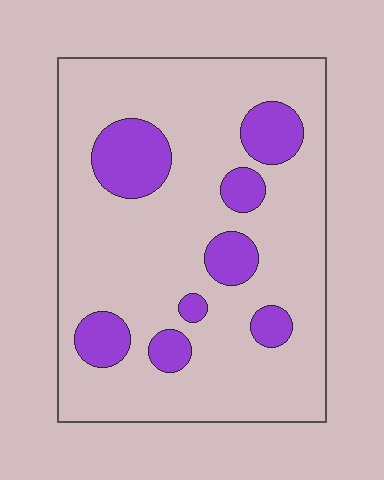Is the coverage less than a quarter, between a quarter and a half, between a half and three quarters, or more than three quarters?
Less than a quarter.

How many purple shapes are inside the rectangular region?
8.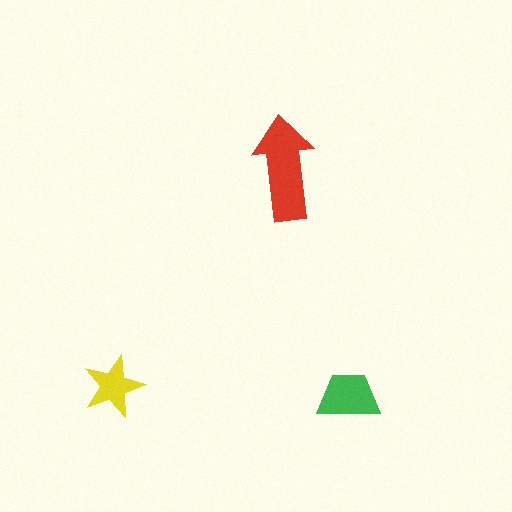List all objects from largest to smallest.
The red arrow, the green trapezoid, the yellow star.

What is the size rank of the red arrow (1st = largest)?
1st.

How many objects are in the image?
There are 3 objects in the image.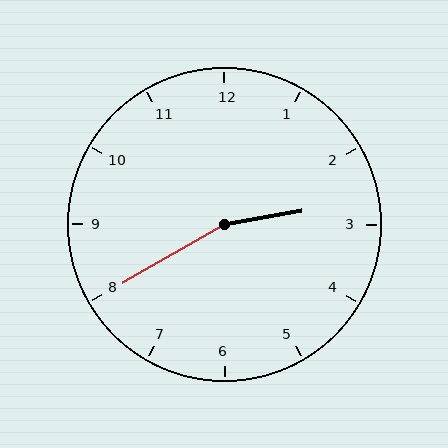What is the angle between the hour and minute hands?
Approximately 160 degrees.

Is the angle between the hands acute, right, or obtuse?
It is obtuse.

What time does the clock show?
2:40.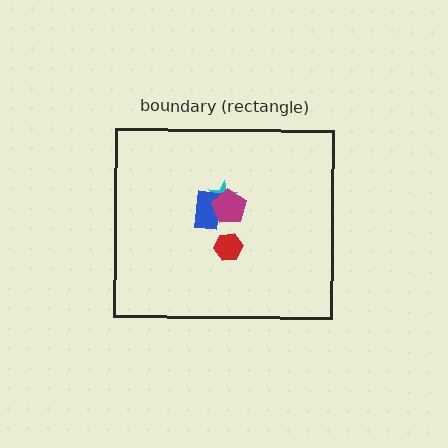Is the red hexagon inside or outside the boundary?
Inside.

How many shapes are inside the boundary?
4 inside, 0 outside.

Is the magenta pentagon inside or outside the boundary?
Inside.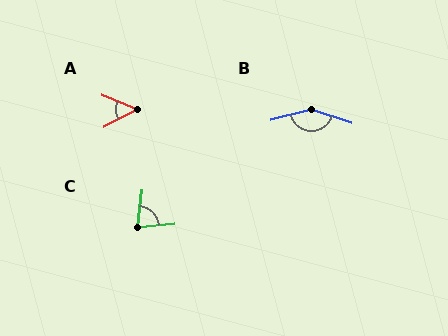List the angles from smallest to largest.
A (50°), C (77°), B (147°).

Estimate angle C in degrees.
Approximately 77 degrees.